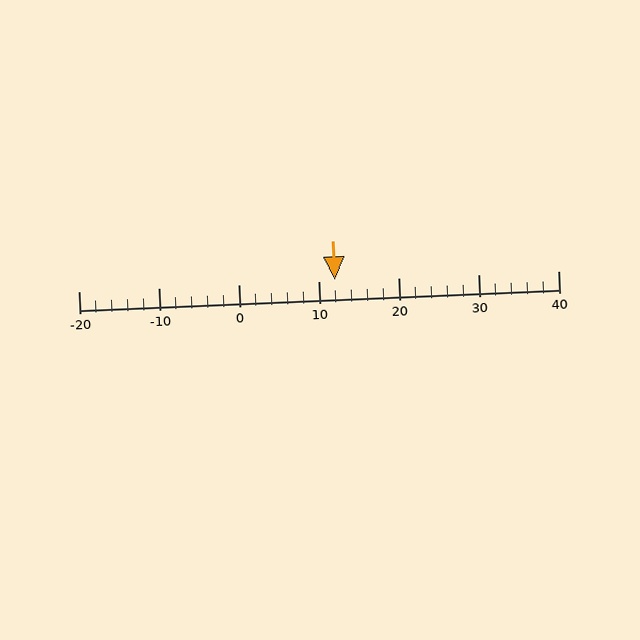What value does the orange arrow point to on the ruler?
The orange arrow points to approximately 12.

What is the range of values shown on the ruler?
The ruler shows values from -20 to 40.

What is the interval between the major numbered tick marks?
The major tick marks are spaced 10 units apart.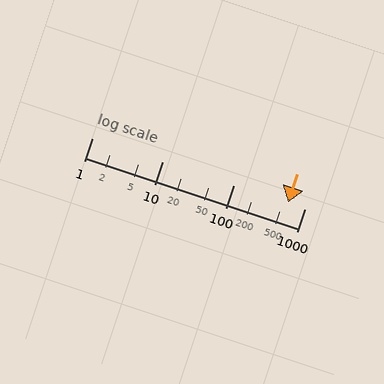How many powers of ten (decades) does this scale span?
The scale spans 3 decades, from 1 to 1000.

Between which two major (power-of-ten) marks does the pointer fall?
The pointer is between 100 and 1000.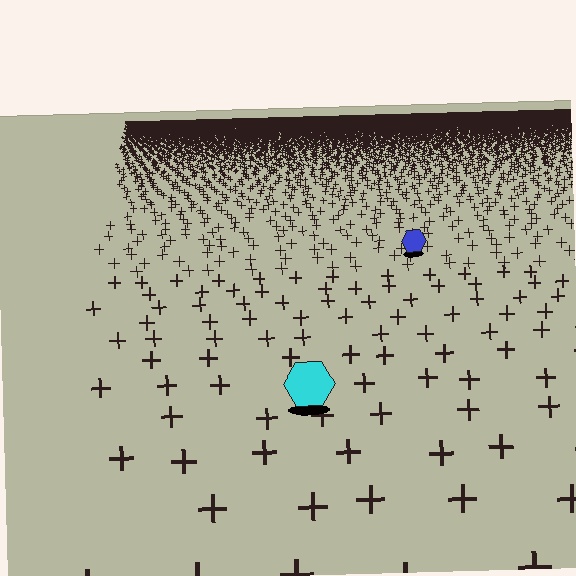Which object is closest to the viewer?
The cyan hexagon is closest. The texture marks near it are larger and more spread out.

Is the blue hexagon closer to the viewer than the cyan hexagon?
No. The cyan hexagon is closer — you can tell from the texture gradient: the ground texture is coarser near it.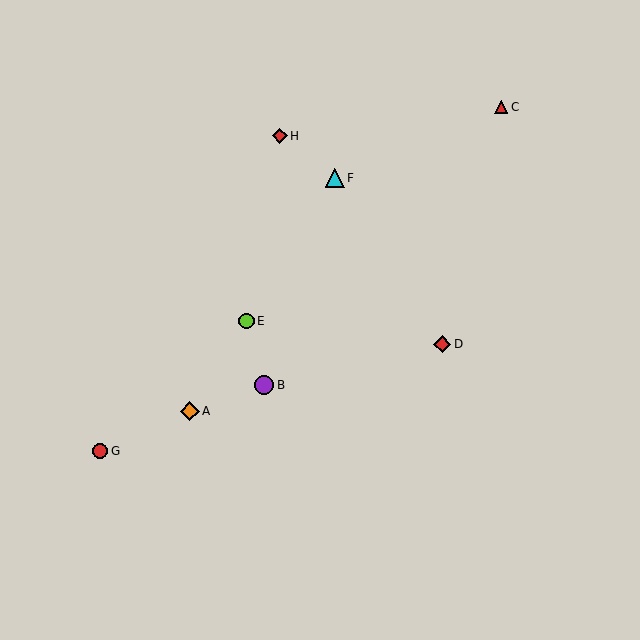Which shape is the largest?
The purple circle (labeled B) is the largest.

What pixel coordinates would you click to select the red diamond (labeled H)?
Click at (280, 136) to select the red diamond H.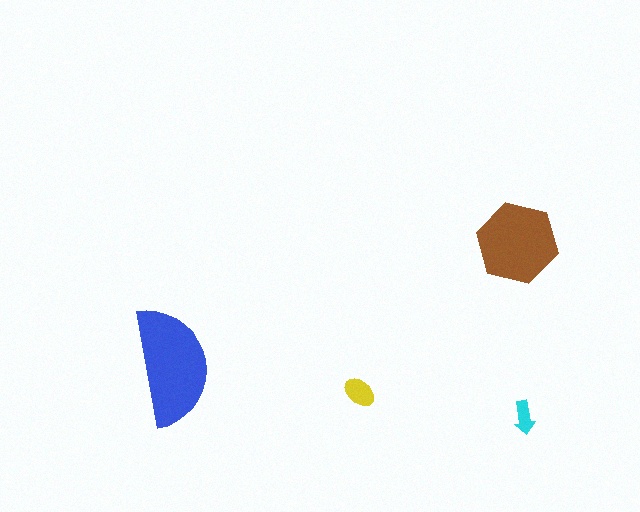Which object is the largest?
The blue semicircle.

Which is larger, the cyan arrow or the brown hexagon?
The brown hexagon.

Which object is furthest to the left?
The blue semicircle is leftmost.